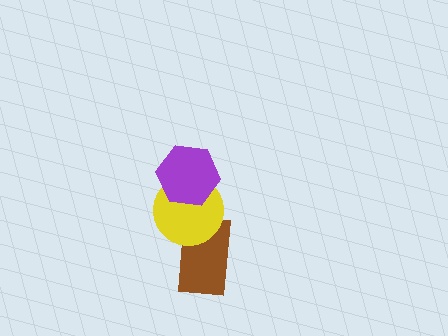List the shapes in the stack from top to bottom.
From top to bottom: the purple hexagon, the yellow circle, the brown rectangle.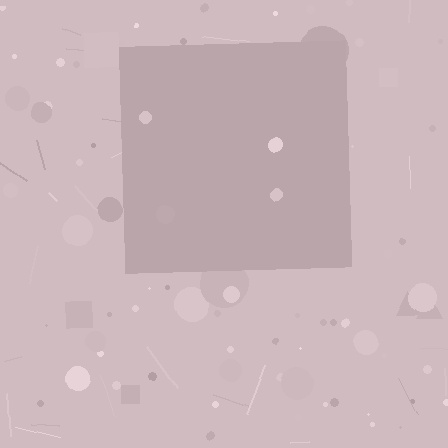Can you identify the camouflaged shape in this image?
The camouflaged shape is a square.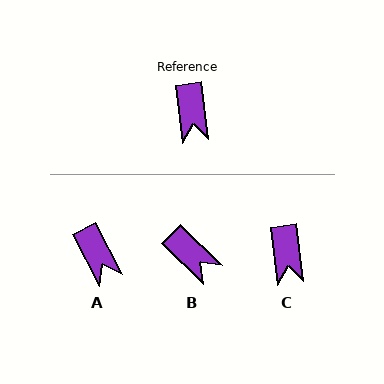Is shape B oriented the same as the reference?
No, it is off by about 39 degrees.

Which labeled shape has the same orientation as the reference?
C.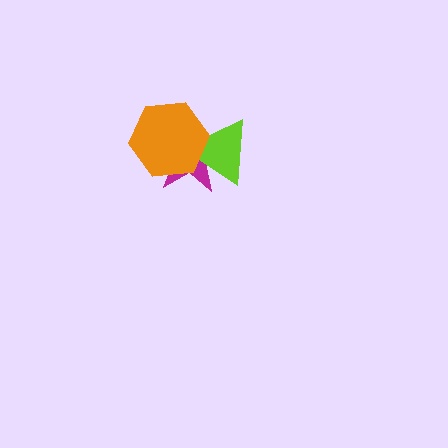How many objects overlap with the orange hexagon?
2 objects overlap with the orange hexagon.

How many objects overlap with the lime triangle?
2 objects overlap with the lime triangle.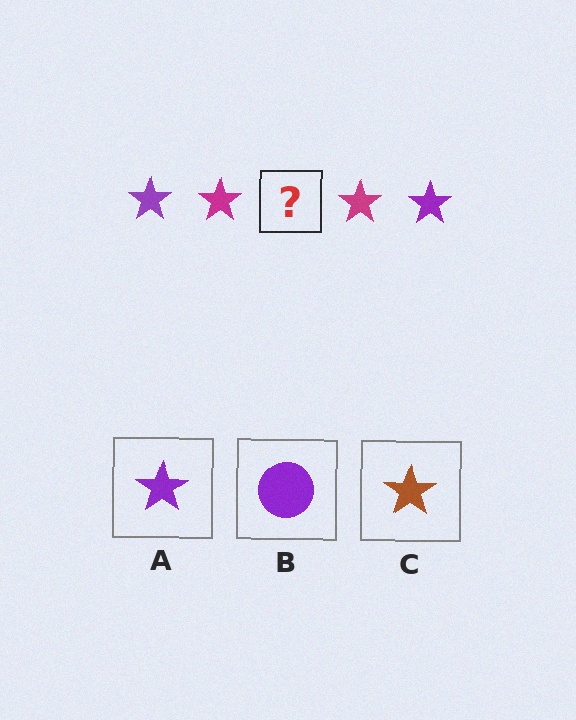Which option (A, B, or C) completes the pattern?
A.